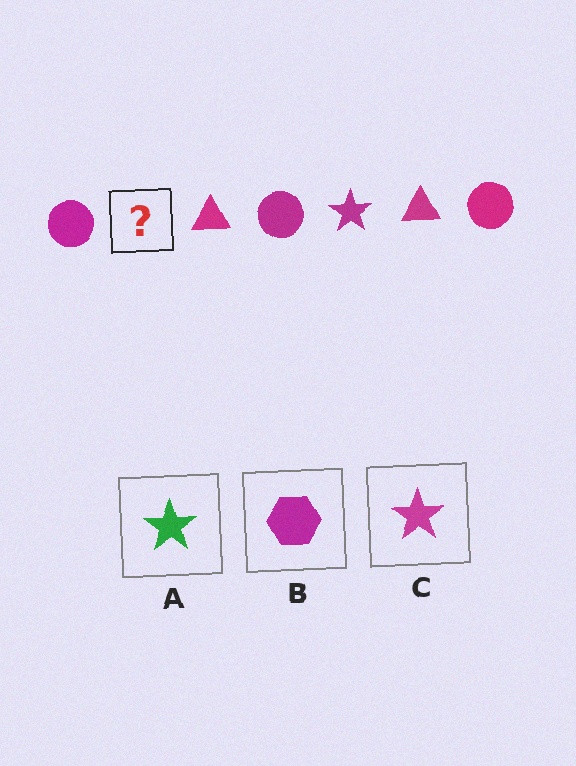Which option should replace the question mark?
Option C.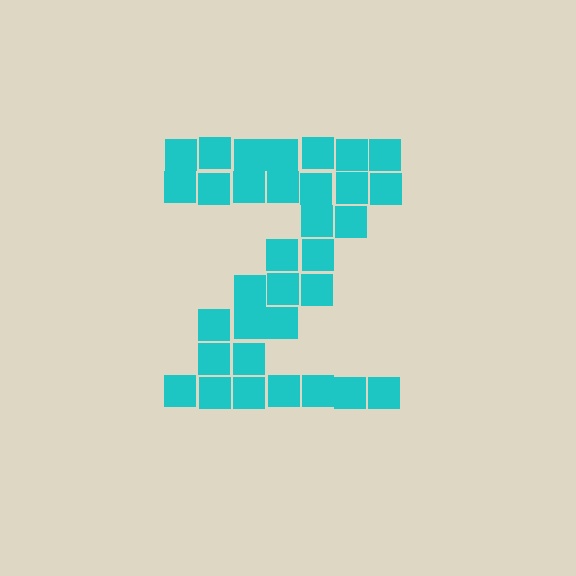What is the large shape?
The large shape is the letter Z.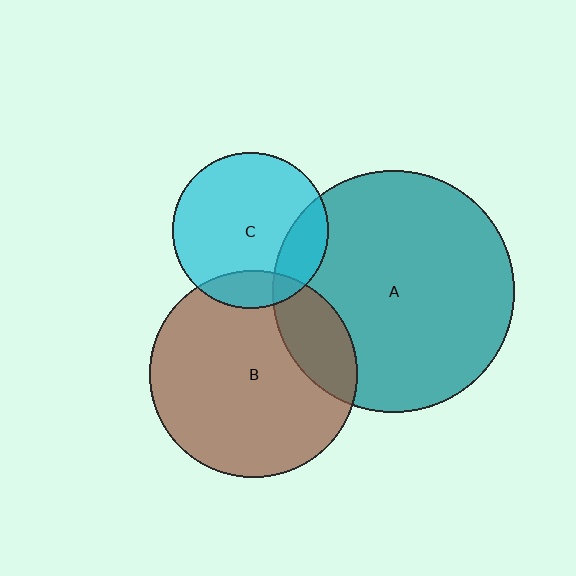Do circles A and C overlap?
Yes.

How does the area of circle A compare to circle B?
Approximately 1.4 times.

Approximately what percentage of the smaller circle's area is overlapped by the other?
Approximately 20%.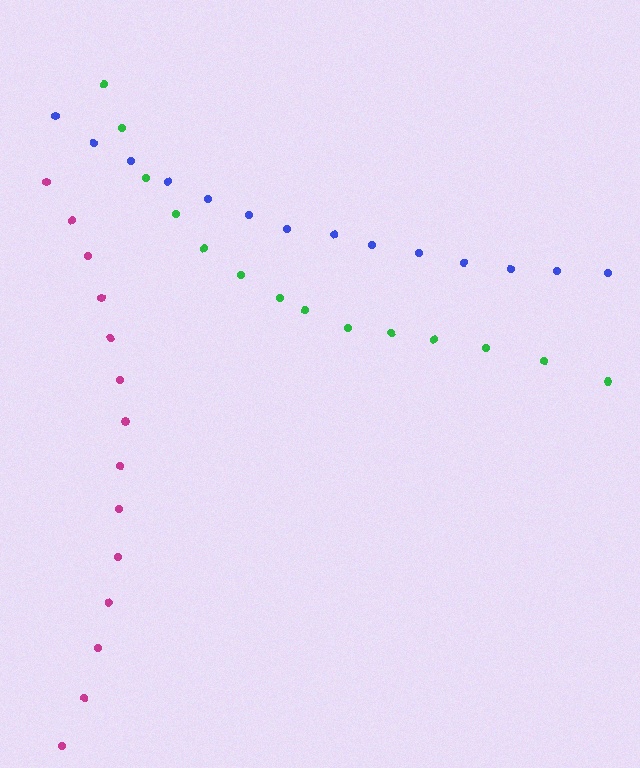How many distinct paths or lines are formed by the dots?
There are 3 distinct paths.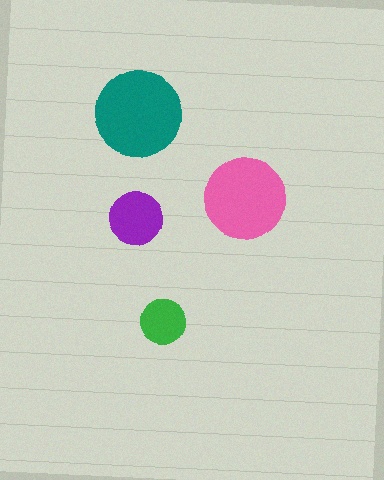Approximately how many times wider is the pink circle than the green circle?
About 2 times wider.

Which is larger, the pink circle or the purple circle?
The pink one.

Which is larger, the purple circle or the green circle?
The purple one.